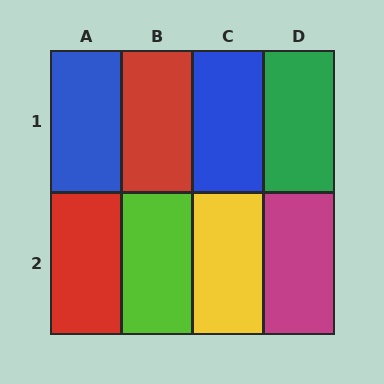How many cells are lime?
1 cell is lime.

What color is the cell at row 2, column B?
Lime.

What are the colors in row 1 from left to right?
Blue, red, blue, green.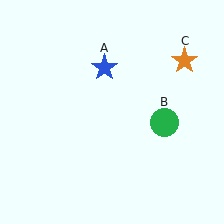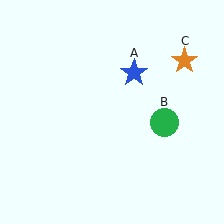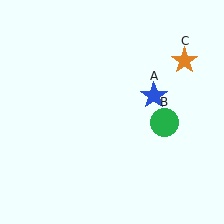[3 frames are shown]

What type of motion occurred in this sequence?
The blue star (object A) rotated clockwise around the center of the scene.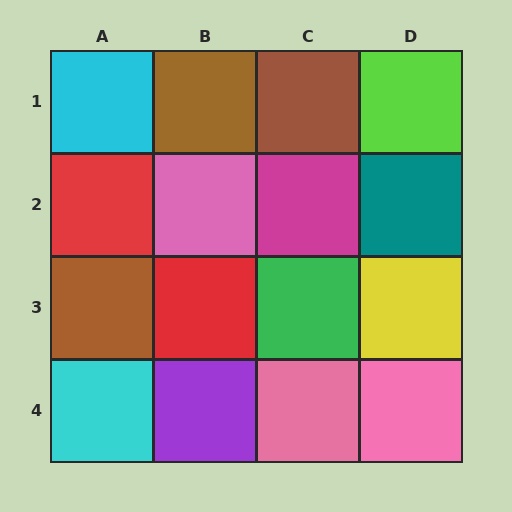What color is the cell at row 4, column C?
Pink.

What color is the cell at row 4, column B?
Purple.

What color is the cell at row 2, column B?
Pink.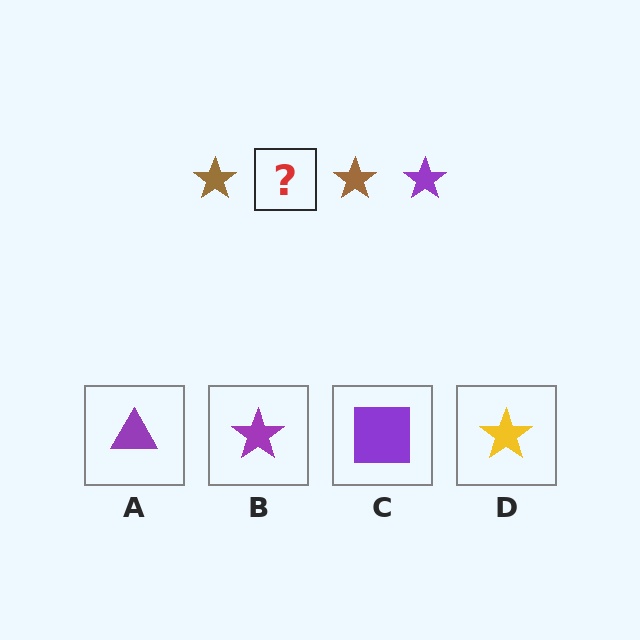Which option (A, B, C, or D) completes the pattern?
B.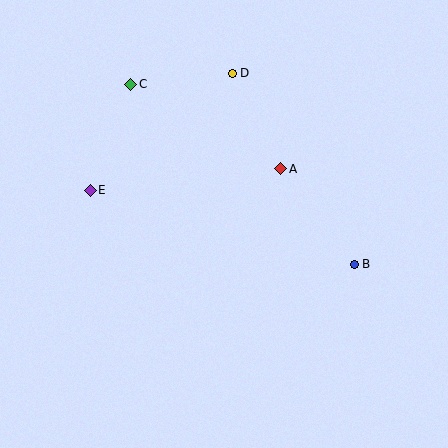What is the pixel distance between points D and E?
The distance between D and E is 184 pixels.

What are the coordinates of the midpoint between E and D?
The midpoint between E and D is at (161, 132).